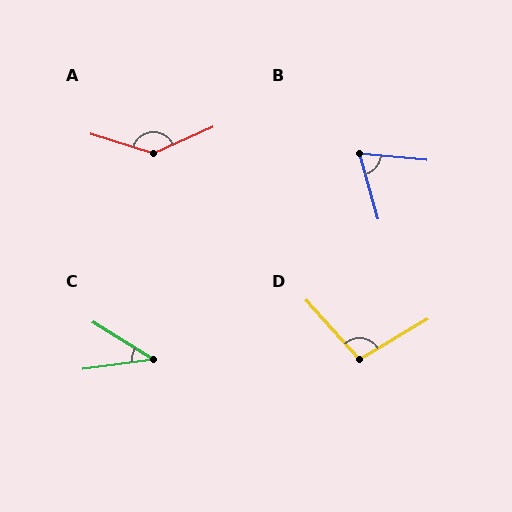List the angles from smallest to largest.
C (39°), B (68°), D (102°), A (138°).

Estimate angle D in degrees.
Approximately 102 degrees.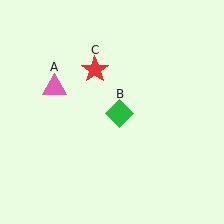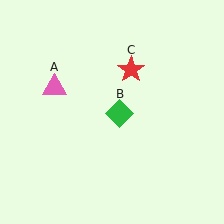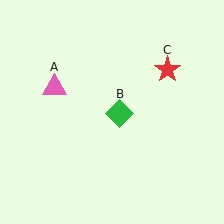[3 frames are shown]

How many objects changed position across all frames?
1 object changed position: red star (object C).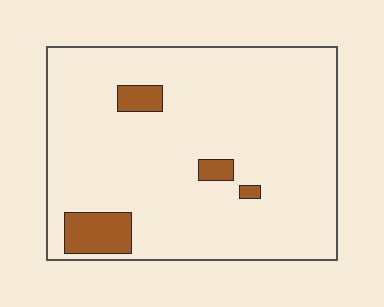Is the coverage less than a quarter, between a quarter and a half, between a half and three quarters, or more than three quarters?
Less than a quarter.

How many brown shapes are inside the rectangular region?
4.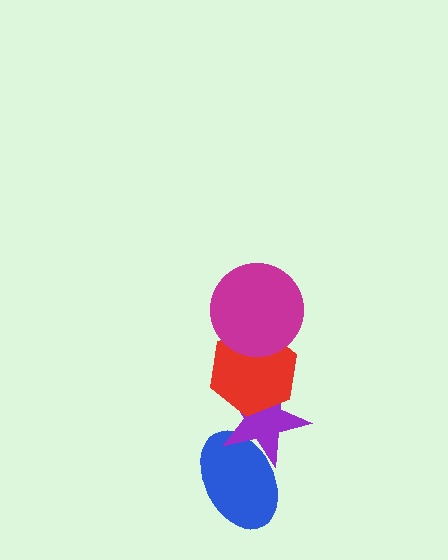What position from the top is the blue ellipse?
The blue ellipse is 4th from the top.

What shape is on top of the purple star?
The red hexagon is on top of the purple star.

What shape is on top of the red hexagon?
The magenta circle is on top of the red hexagon.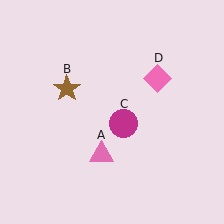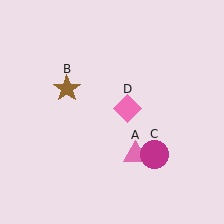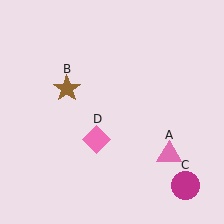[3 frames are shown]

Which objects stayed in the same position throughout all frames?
Brown star (object B) remained stationary.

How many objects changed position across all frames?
3 objects changed position: pink triangle (object A), magenta circle (object C), pink diamond (object D).